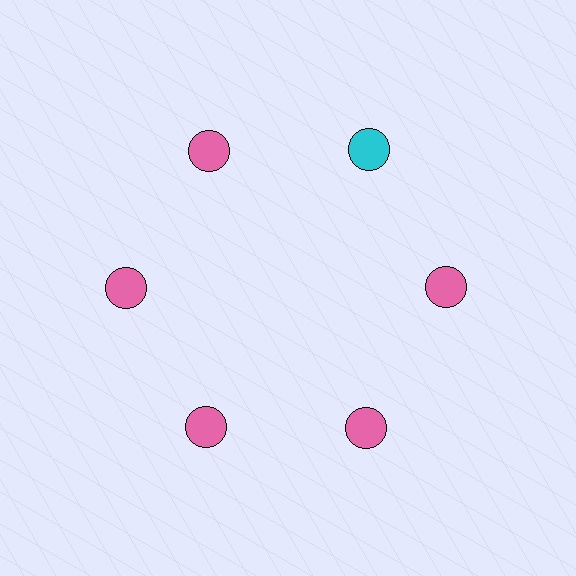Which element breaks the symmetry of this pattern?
The cyan circle at roughly the 1 o'clock position breaks the symmetry. All other shapes are pink circles.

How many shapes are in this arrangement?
There are 6 shapes arranged in a ring pattern.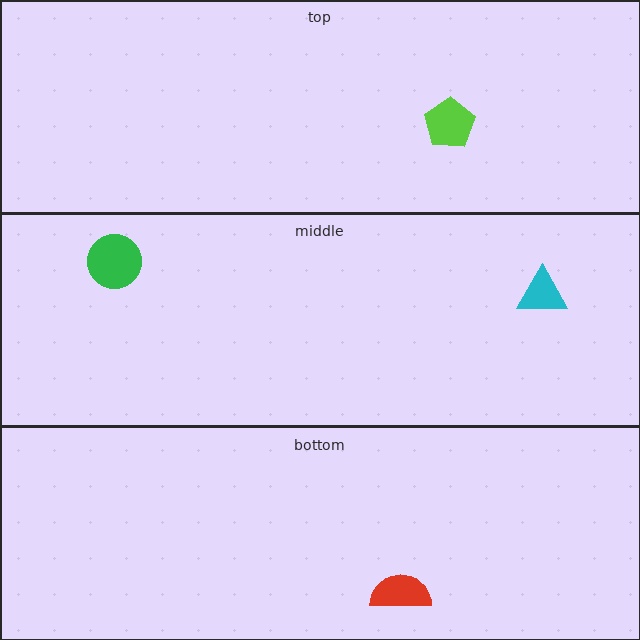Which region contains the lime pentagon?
The top region.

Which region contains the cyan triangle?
The middle region.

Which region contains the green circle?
The middle region.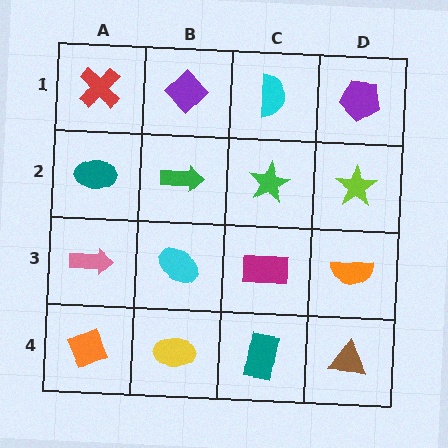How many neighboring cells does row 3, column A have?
3.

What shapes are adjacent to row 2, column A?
A red cross (row 1, column A), a pink arrow (row 3, column A), a green arrow (row 2, column B).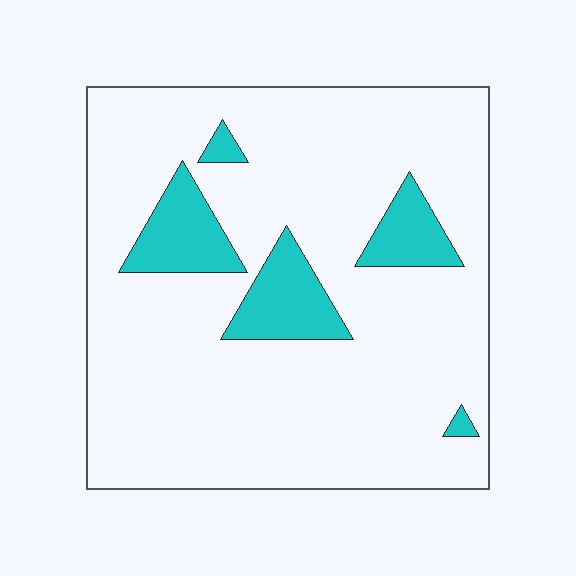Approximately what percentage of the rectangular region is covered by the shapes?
Approximately 15%.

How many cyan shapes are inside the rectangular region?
5.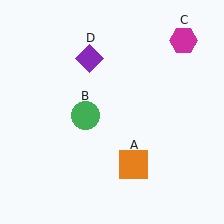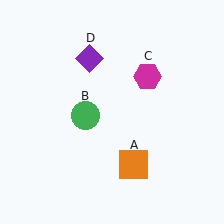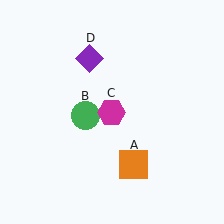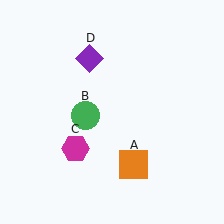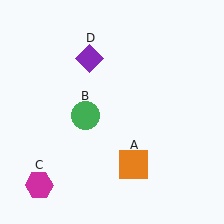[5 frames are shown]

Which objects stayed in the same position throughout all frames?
Orange square (object A) and green circle (object B) and purple diamond (object D) remained stationary.